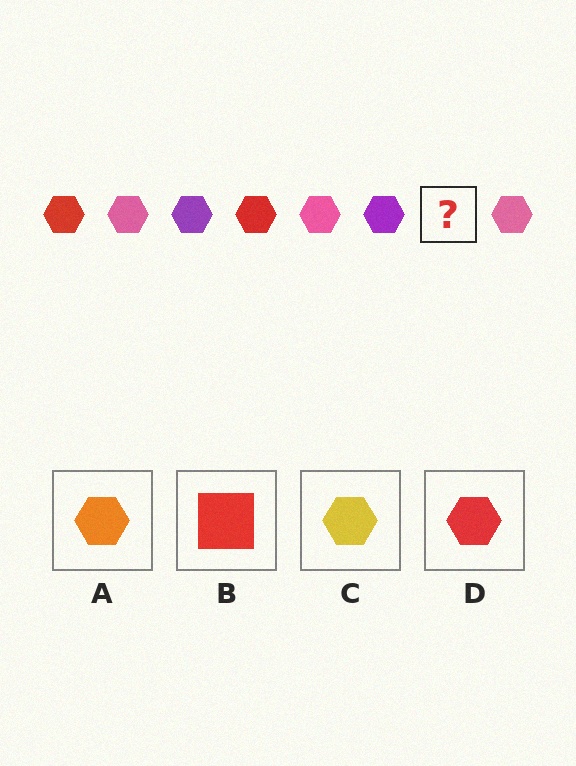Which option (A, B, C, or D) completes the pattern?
D.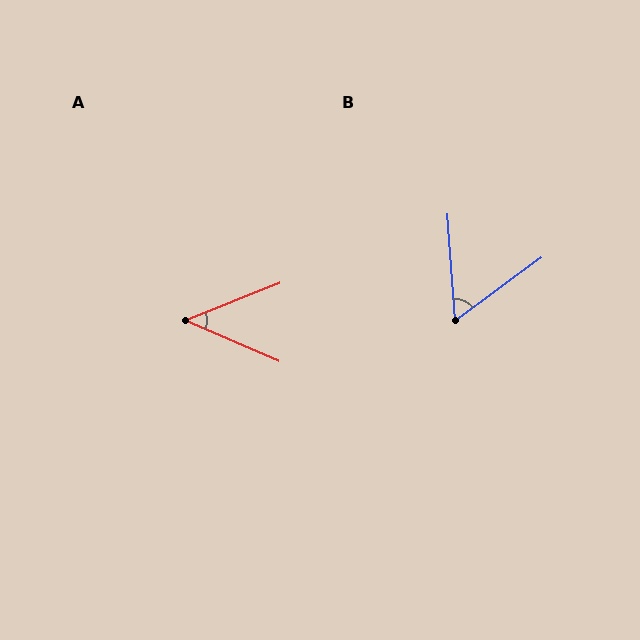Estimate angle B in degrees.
Approximately 57 degrees.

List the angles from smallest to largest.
A (45°), B (57°).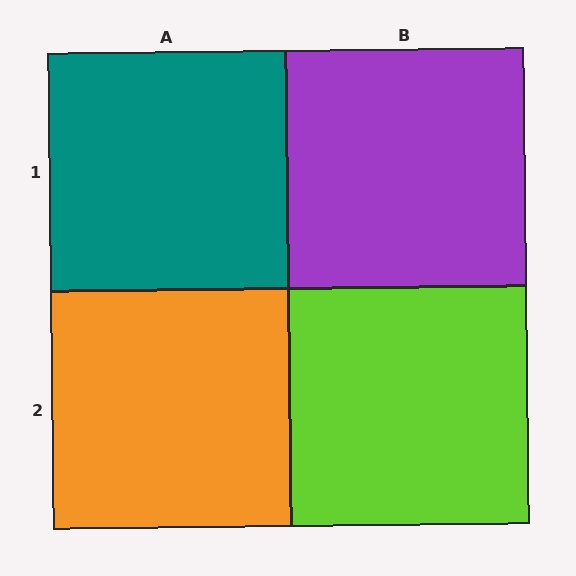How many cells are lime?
1 cell is lime.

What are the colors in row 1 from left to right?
Teal, purple.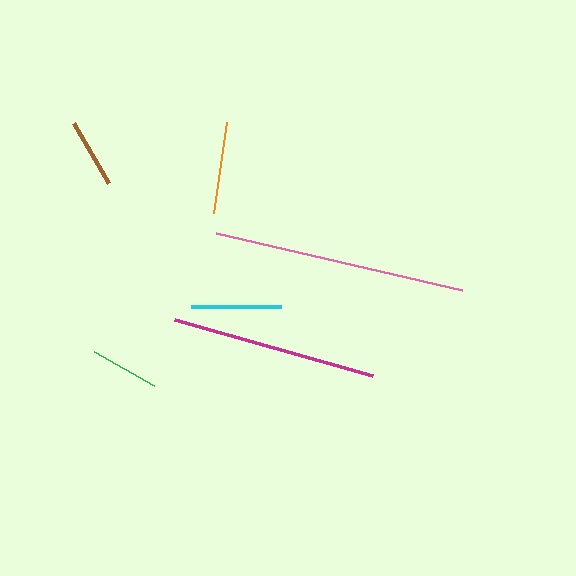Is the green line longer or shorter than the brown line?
The brown line is longer than the green line.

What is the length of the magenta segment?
The magenta segment is approximately 206 pixels long.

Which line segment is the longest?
The pink line is the longest at approximately 252 pixels.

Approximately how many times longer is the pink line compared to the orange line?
The pink line is approximately 2.7 times the length of the orange line.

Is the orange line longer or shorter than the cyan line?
The orange line is longer than the cyan line.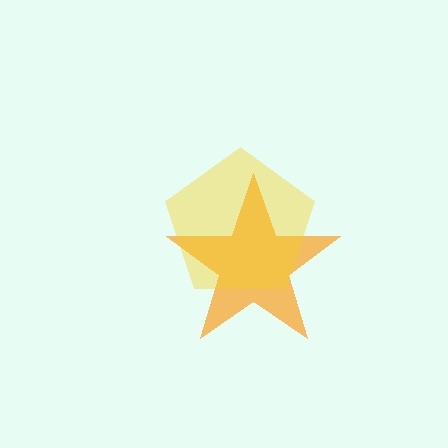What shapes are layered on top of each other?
The layered shapes are: an orange star, a yellow pentagon.